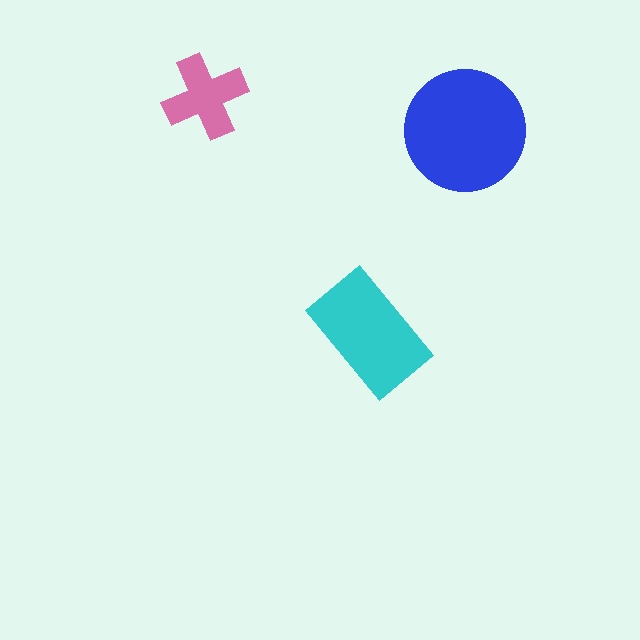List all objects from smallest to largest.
The pink cross, the cyan rectangle, the blue circle.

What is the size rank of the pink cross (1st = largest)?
3rd.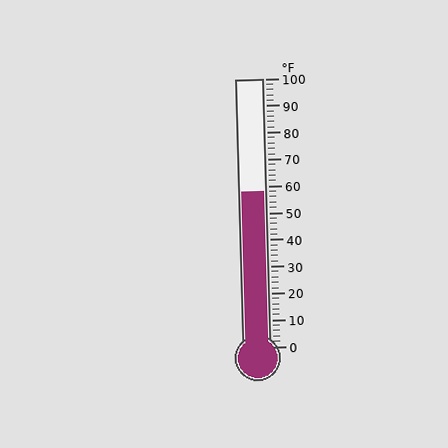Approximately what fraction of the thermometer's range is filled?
The thermometer is filled to approximately 60% of its range.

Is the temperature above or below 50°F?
The temperature is above 50°F.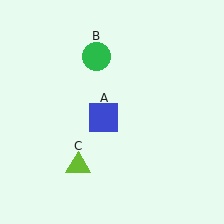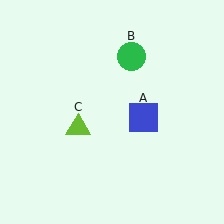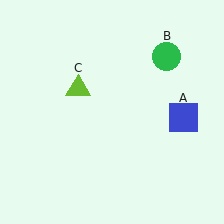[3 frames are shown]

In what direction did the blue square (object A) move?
The blue square (object A) moved right.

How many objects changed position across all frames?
3 objects changed position: blue square (object A), green circle (object B), lime triangle (object C).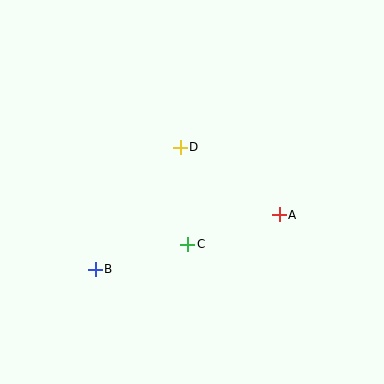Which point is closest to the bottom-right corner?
Point A is closest to the bottom-right corner.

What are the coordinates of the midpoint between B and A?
The midpoint between B and A is at (187, 242).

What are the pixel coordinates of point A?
Point A is at (279, 215).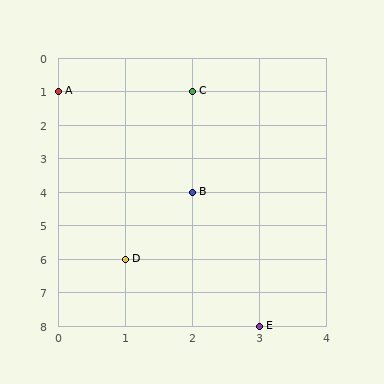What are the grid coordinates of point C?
Point C is at grid coordinates (2, 1).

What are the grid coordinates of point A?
Point A is at grid coordinates (0, 1).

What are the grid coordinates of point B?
Point B is at grid coordinates (2, 4).